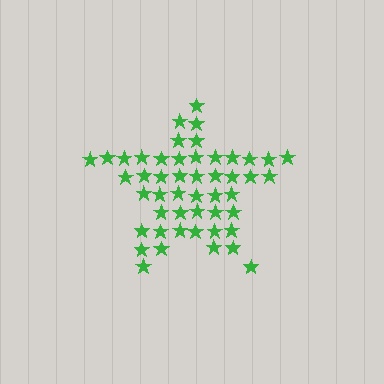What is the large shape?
The large shape is a star.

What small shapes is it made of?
It is made of small stars.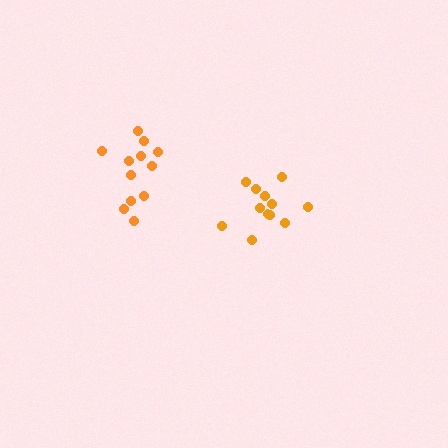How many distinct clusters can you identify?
There are 2 distinct clusters.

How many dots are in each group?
Group 1: 12 dots, Group 2: 12 dots (24 total).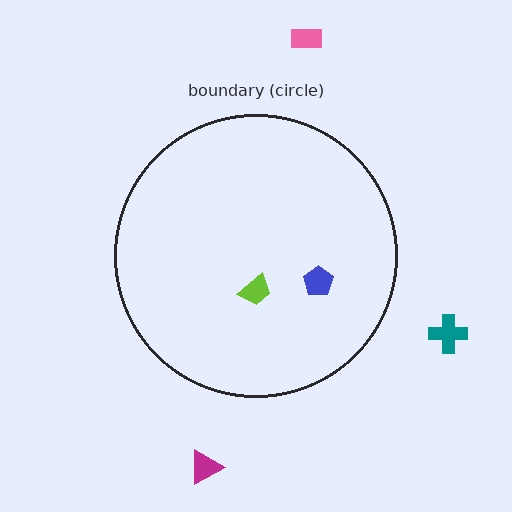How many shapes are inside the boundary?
2 inside, 3 outside.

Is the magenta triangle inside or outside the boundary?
Outside.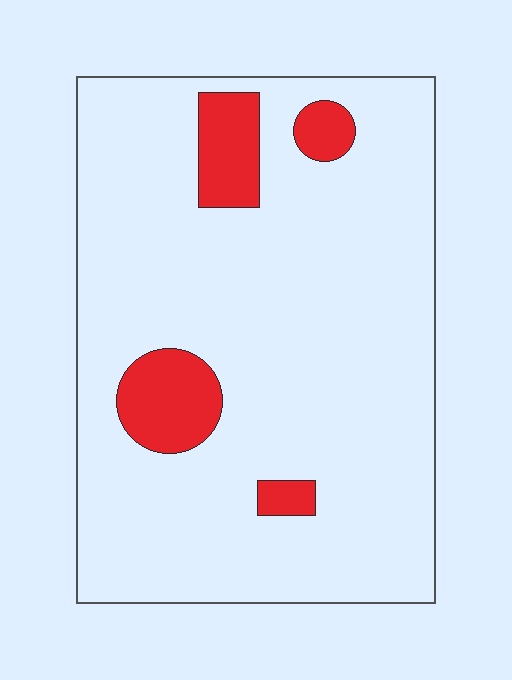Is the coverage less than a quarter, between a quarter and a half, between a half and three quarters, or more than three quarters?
Less than a quarter.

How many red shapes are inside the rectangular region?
4.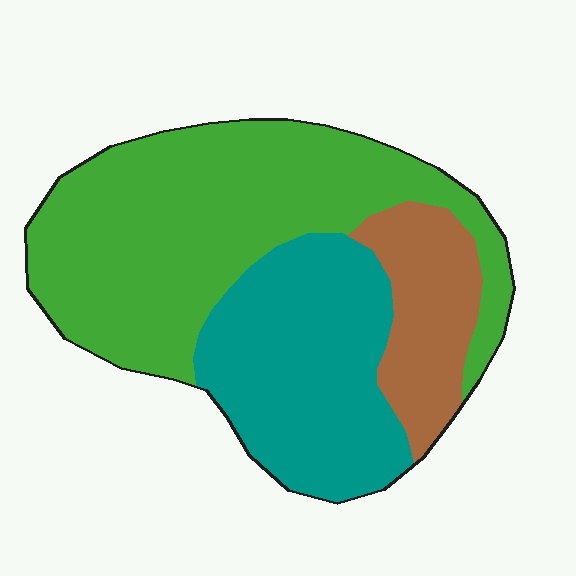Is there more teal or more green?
Green.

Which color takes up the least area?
Brown, at roughly 15%.